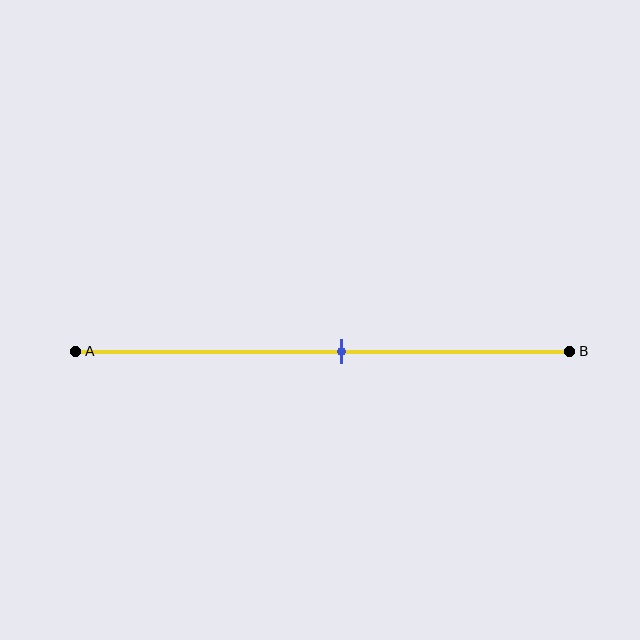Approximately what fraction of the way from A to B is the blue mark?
The blue mark is approximately 55% of the way from A to B.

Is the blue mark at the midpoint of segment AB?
No, the mark is at about 55% from A, not at the 50% midpoint.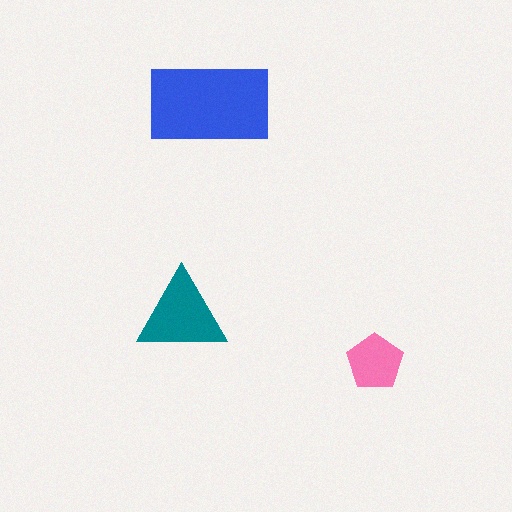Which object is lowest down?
The pink pentagon is bottommost.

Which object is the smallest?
The pink pentagon.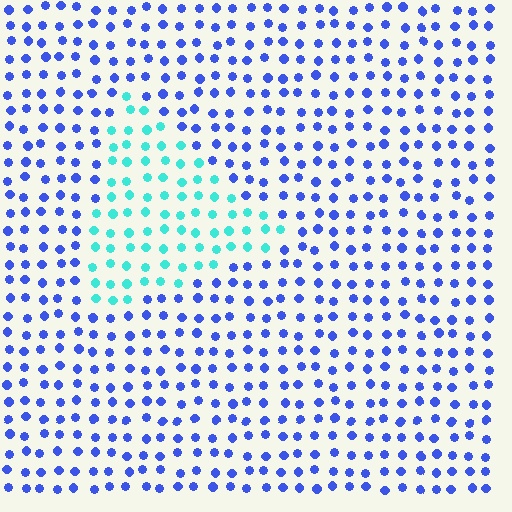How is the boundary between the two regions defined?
The boundary is defined purely by a slight shift in hue (about 57 degrees). Spacing, size, and orientation are identical on both sides.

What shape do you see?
I see a triangle.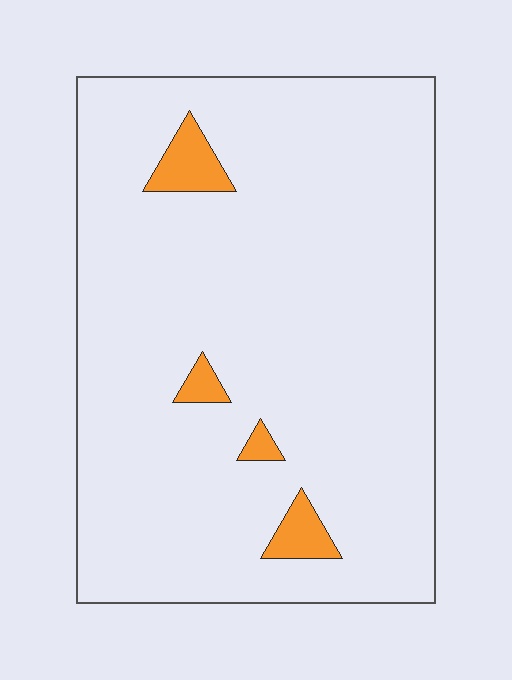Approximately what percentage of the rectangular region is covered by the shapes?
Approximately 5%.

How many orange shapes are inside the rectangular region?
4.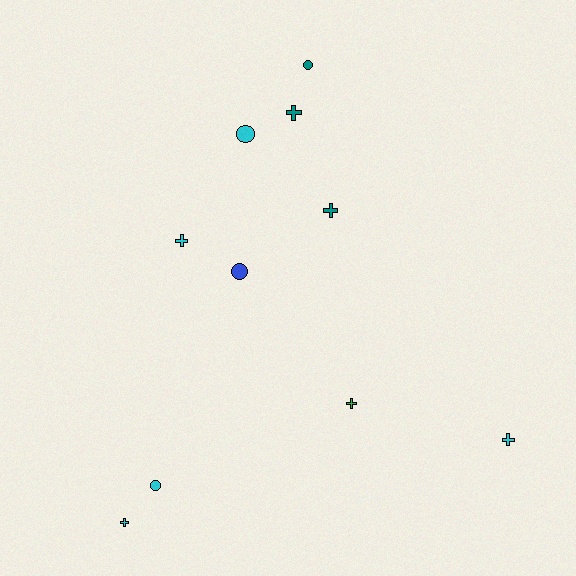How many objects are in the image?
There are 10 objects.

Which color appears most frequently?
Cyan, with 5 objects.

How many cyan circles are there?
There are 2 cyan circles.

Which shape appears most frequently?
Cross, with 6 objects.